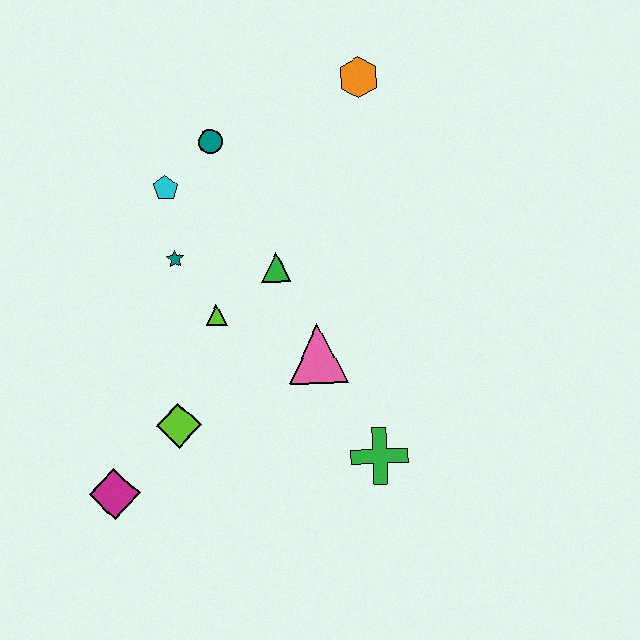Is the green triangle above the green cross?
Yes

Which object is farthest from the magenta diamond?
The orange hexagon is farthest from the magenta diamond.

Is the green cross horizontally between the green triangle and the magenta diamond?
No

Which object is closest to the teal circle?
The cyan pentagon is closest to the teal circle.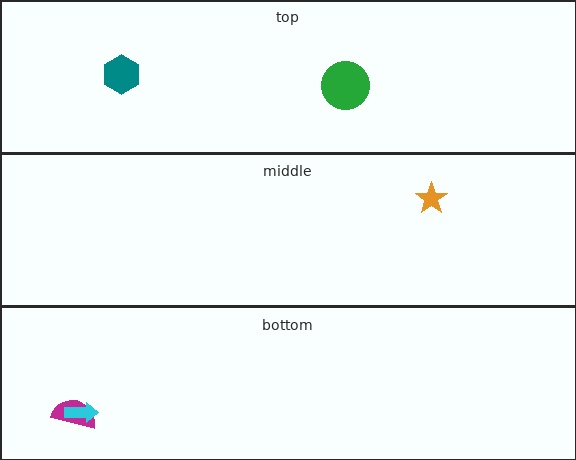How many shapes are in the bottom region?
2.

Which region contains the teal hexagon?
The top region.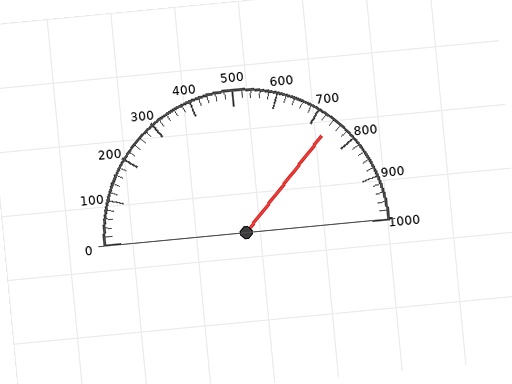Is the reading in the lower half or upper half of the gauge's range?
The reading is in the upper half of the range (0 to 1000).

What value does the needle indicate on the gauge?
The needle indicates approximately 740.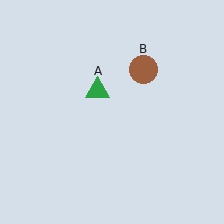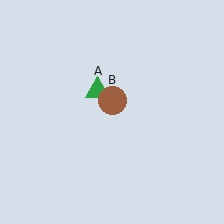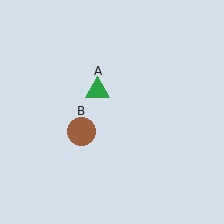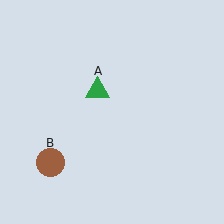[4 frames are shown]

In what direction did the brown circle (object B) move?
The brown circle (object B) moved down and to the left.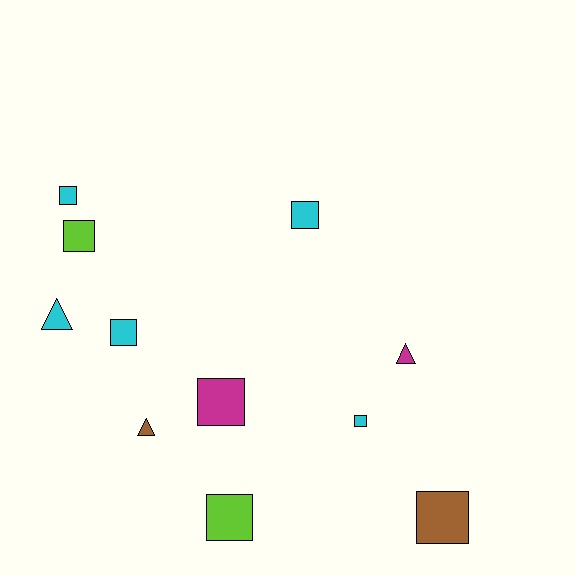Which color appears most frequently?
Cyan, with 5 objects.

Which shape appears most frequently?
Square, with 8 objects.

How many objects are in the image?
There are 11 objects.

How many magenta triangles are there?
There is 1 magenta triangle.